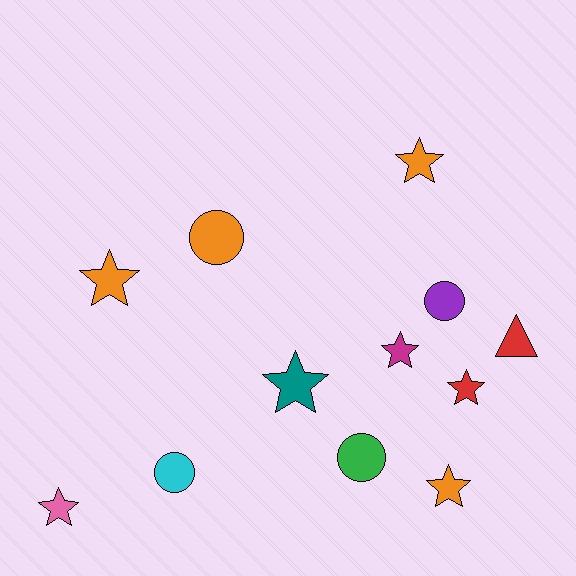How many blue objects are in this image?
There are no blue objects.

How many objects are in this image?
There are 12 objects.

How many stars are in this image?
There are 7 stars.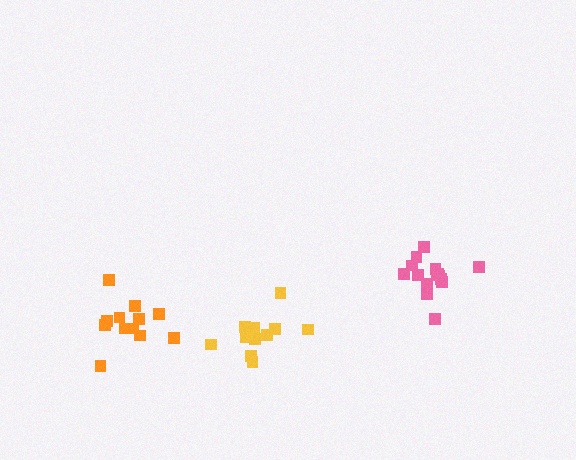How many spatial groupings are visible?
There are 3 spatial groupings.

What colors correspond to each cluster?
The clusters are colored: orange, yellow, pink.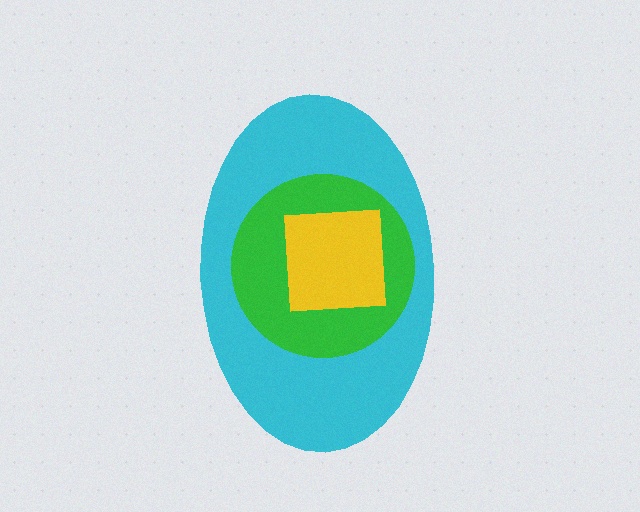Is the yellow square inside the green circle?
Yes.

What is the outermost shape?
The cyan ellipse.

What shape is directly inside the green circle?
The yellow square.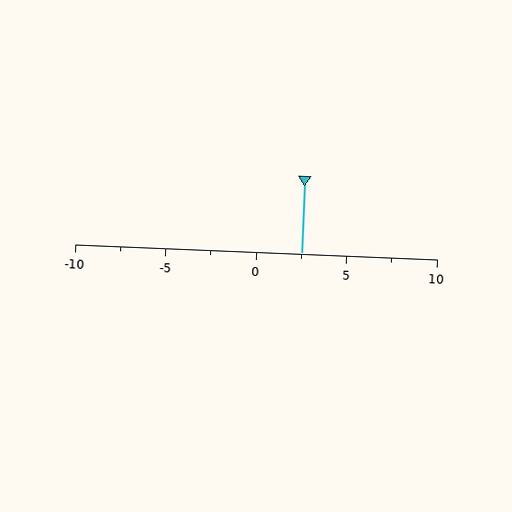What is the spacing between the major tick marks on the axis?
The major ticks are spaced 5 apart.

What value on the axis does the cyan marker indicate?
The marker indicates approximately 2.5.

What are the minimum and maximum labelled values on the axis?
The axis runs from -10 to 10.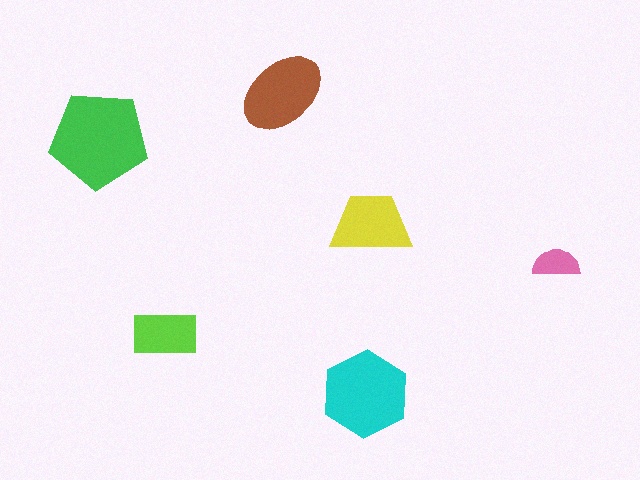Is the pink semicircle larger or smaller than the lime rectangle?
Smaller.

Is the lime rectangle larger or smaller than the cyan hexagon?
Smaller.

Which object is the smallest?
The pink semicircle.